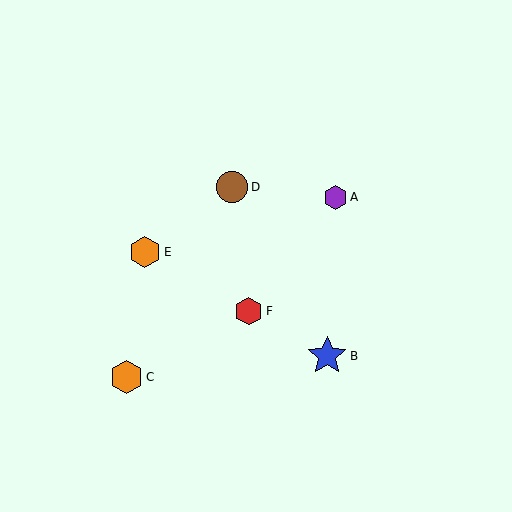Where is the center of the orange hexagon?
The center of the orange hexagon is at (126, 377).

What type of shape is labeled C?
Shape C is an orange hexagon.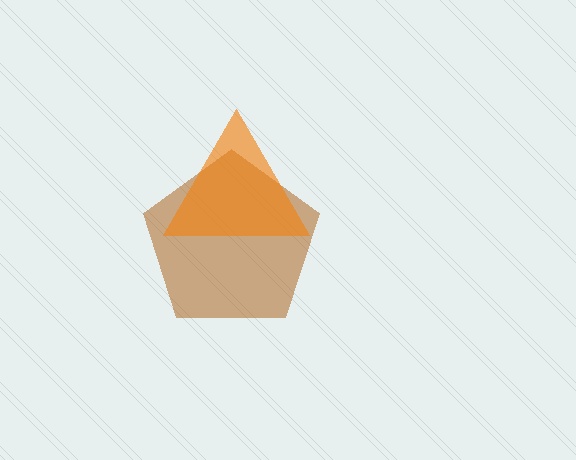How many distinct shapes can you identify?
There are 2 distinct shapes: a brown pentagon, an orange triangle.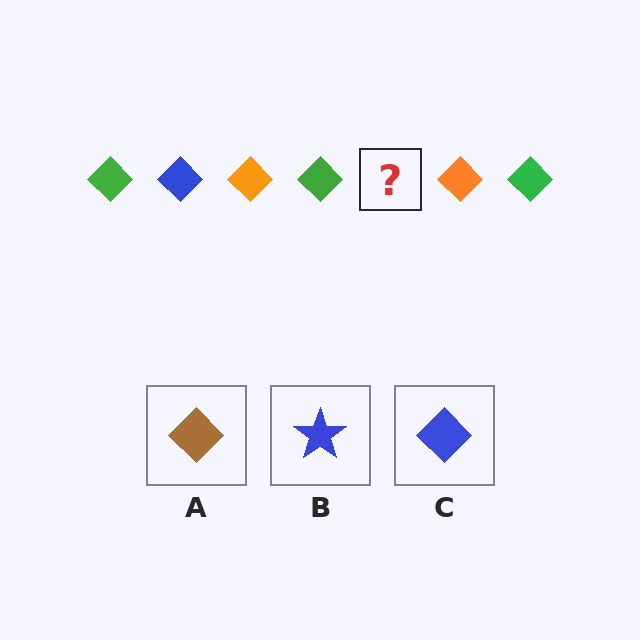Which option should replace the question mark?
Option C.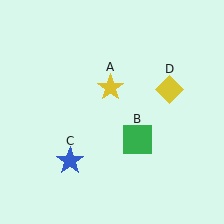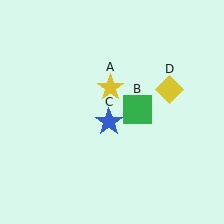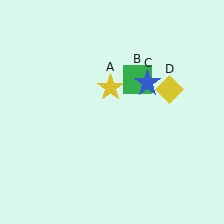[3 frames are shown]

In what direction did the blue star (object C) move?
The blue star (object C) moved up and to the right.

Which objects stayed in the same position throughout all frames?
Yellow star (object A) and yellow diamond (object D) remained stationary.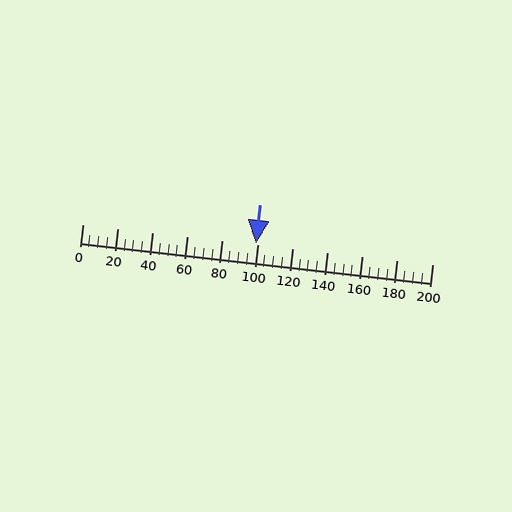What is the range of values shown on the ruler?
The ruler shows values from 0 to 200.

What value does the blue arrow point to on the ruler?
The blue arrow points to approximately 99.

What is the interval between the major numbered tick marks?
The major tick marks are spaced 20 units apart.